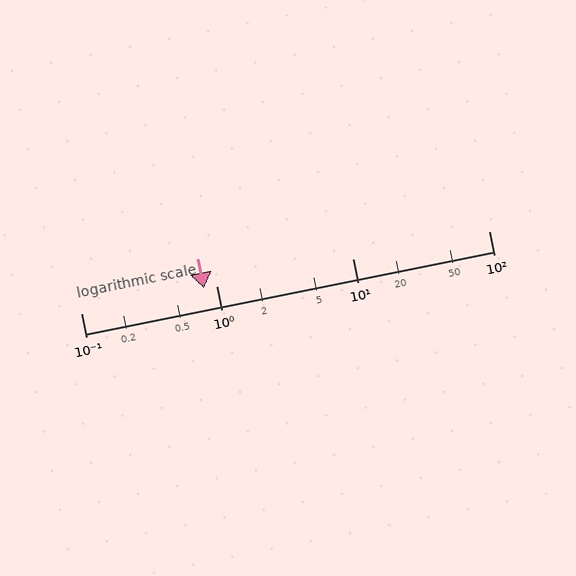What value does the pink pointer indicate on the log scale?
The pointer indicates approximately 0.81.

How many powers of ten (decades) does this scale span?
The scale spans 3 decades, from 0.1 to 100.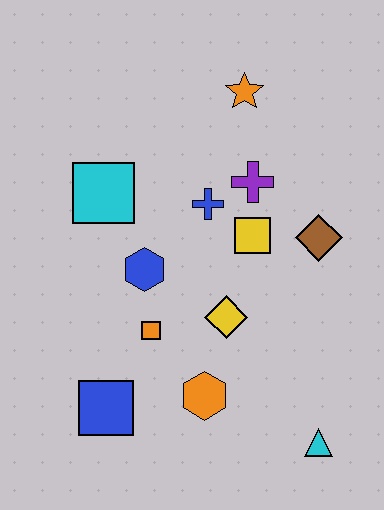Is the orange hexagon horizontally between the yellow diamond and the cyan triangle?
No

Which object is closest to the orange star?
The purple cross is closest to the orange star.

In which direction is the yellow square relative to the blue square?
The yellow square is above the blue square.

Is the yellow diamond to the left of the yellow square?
Yes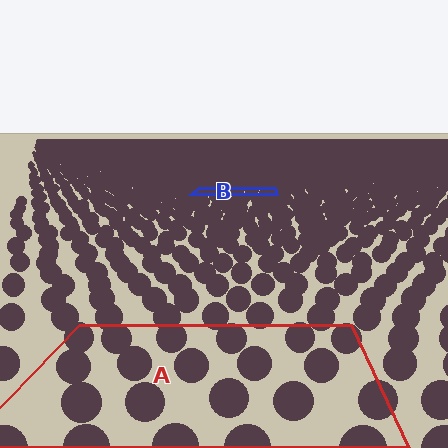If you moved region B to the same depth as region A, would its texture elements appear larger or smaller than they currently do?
They would appear larger. At a closer depth, the same texture elements are projected at a bigger on-screen size.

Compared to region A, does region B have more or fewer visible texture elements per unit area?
Region B has more texture elements per unit area — they are packed more densely because it is farther away.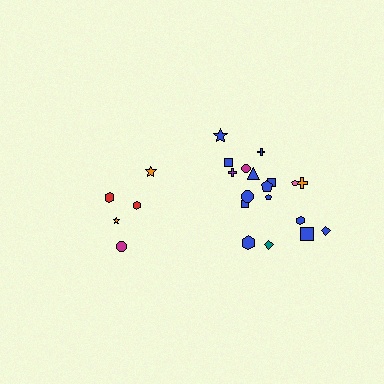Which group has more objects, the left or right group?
The right group.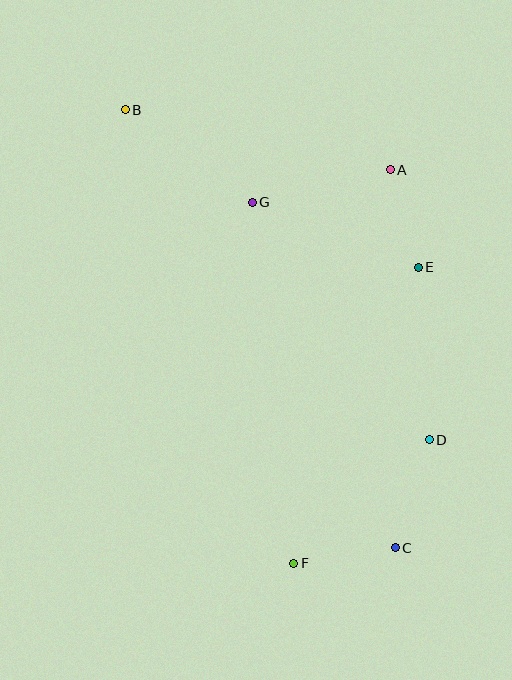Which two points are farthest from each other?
Points B and C are farthest from each other.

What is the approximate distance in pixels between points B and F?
The distance between B and F is approximately 484 pixels.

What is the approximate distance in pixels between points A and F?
The distance between A and F is approximately 405 pixels.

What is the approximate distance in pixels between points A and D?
The distance between A and D is approximately 273 pixels.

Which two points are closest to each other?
Points A and E are closest to each other.